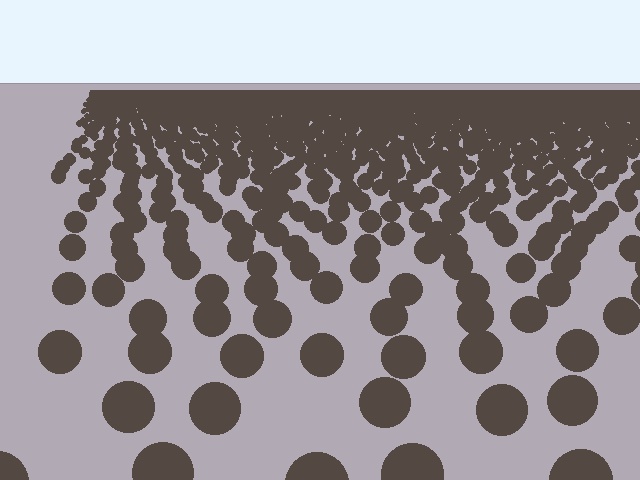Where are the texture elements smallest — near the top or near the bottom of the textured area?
Near the top.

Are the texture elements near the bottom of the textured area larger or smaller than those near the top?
Larger. Near the bottom, elements are closer to the viewer and appear at a bigger on-screen size.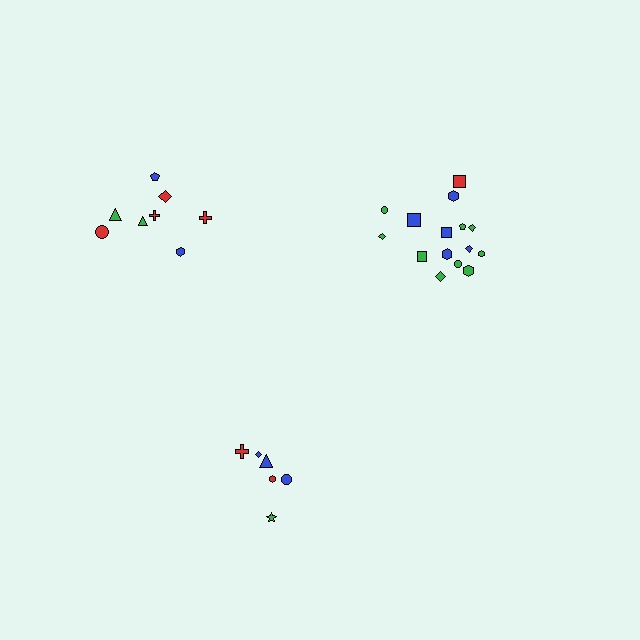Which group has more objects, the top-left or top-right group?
The top-right group.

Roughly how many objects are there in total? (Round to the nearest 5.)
Roughly 30 objects in total.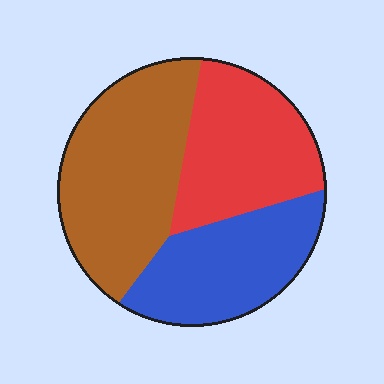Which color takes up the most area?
Brown, at roughly 40%.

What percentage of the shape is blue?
Blue takes up about one quarter (1/4) of the shape.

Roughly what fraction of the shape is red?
Red takes up between a sixth and a third of the shape.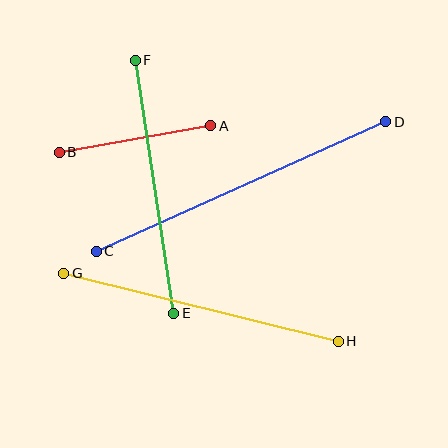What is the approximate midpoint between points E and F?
The midpoint is at approximately (154, 187) pixels.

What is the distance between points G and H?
The distance is approximately 282 pixels.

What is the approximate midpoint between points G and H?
The midpoint is at approximately (201, 307) pixels.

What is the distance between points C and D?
The distance is approximately 317 pixels.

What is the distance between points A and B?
The distance is approximately 154 pixels.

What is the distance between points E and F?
The distance is approximately 256 pixels.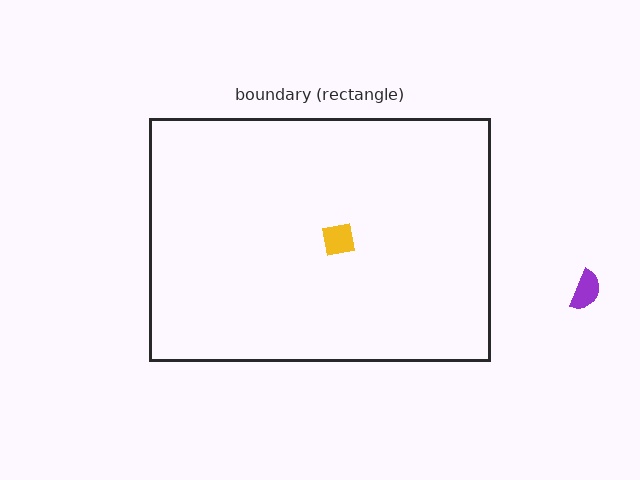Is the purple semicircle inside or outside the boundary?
Outside.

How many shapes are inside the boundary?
1 inside, 1 outside.